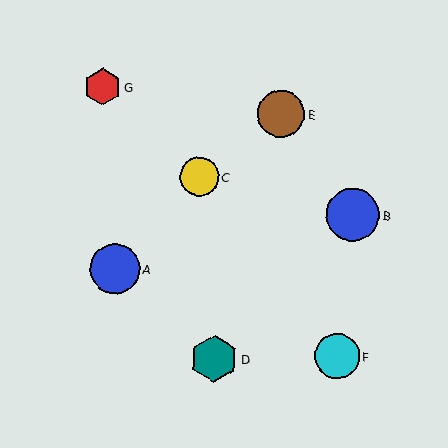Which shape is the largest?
The blue circle (labeled B) is the largest.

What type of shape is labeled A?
Shape A is a blue circle.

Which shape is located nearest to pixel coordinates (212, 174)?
The yellow circle (labeled C) at (199, 176) is nearest to that location.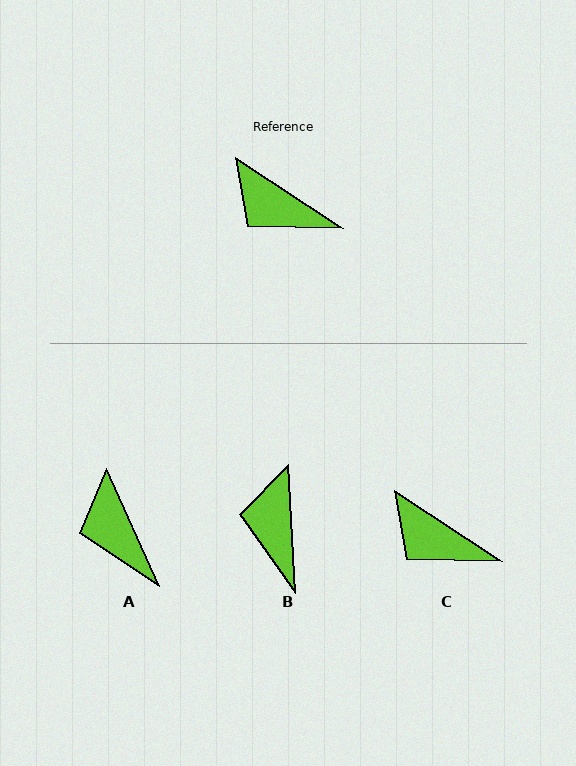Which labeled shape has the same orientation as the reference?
C.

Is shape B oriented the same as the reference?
No, it is off by about 54 degrees.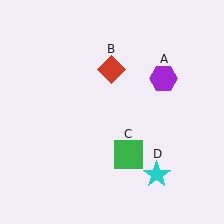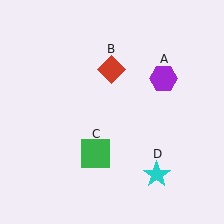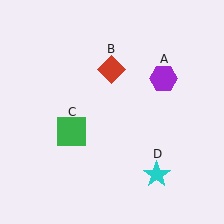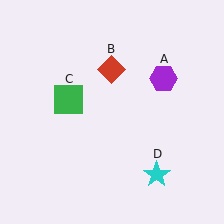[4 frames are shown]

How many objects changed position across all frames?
1 object changed position: green square (object C).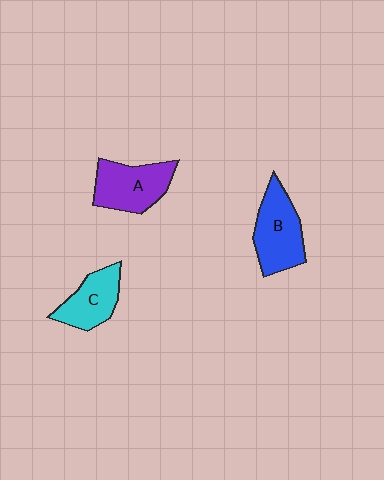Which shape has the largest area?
Shape B (blue).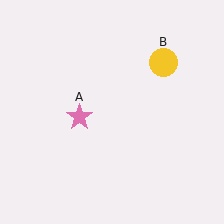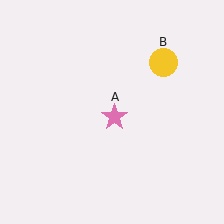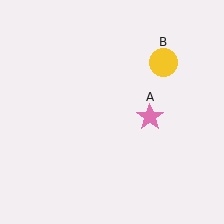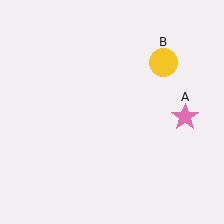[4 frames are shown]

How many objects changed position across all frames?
1 object changed position: pink star (object A).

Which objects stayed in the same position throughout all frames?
Yellow circle (object B) remained stationary.